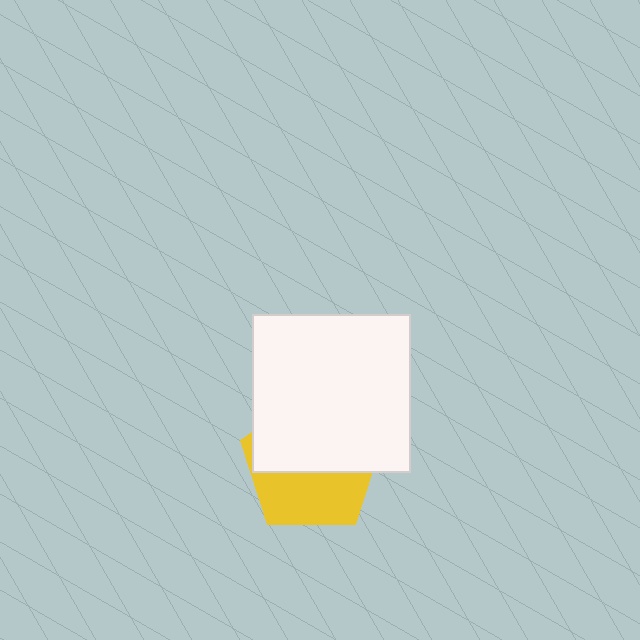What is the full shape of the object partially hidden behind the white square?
The partially hidden object is a yellow pentagon.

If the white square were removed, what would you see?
You would see the complete yellow pentagon.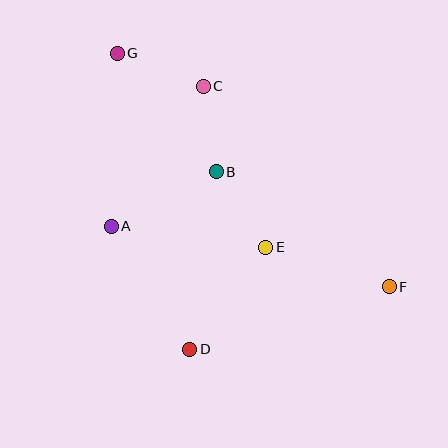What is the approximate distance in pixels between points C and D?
The distance between C and D is approximately 263 pixels.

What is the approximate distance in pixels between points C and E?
The distance between C and E is approximately 173 pixels.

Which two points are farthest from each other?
Points F and G are farthest from each other.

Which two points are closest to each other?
Points B and C are closest to each other.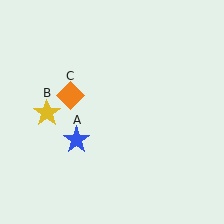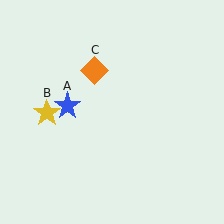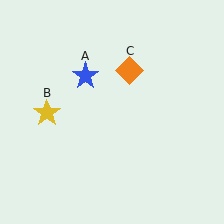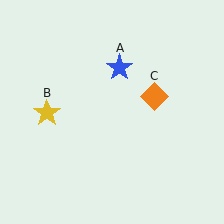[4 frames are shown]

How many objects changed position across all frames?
2 objects changed position: blue star (object A), orange diamond (object C).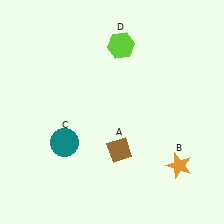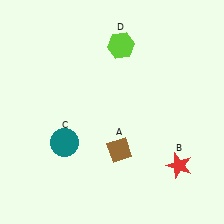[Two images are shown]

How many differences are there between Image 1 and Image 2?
There is 1 difference between the two images.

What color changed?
The star (B) changed from orange in Image 1 to red in Image 2.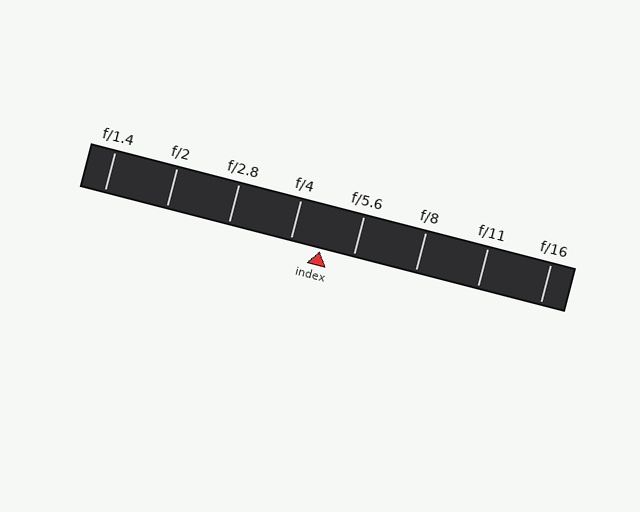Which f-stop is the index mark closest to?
The index mark is closest to f/4.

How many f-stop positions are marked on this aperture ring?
There are 8 f-stop positions marked.